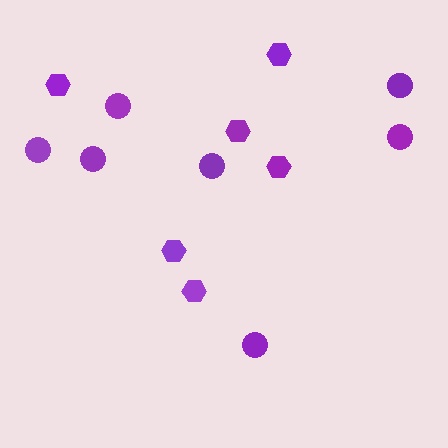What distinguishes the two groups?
There are 2 groups: one group of hexagons (6) and one group of circles (7).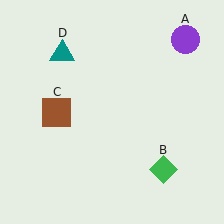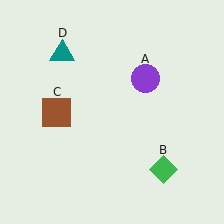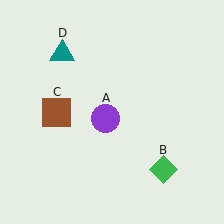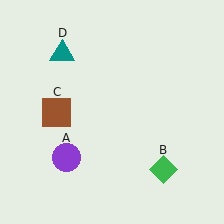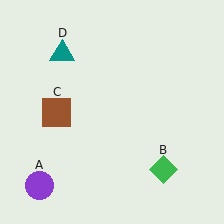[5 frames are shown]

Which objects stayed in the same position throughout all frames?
Green diamond (object B) and brown square (object C) and teal triangle (object D) remained stationary.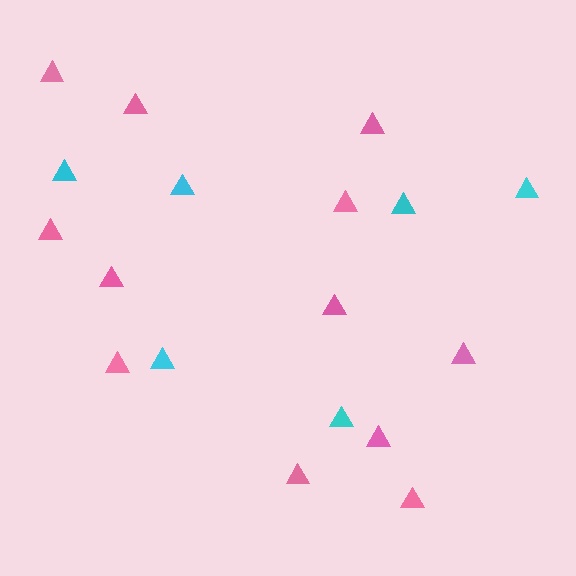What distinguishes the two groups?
There are 2 groups: one group of pink triangles (12) and one group of cyan triangles (6).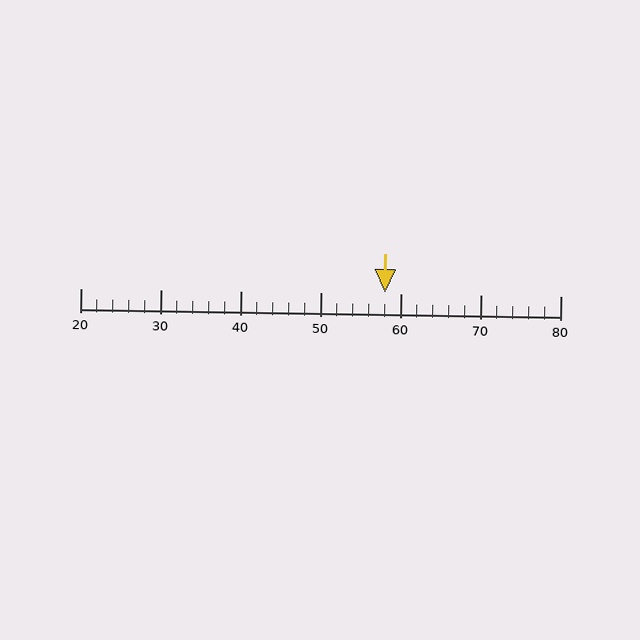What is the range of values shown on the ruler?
The ruler shows values from 20 to 80.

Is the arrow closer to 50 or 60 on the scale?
The arrow is closer to 60.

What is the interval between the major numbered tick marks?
The major tick marks are spaced 10 units apart.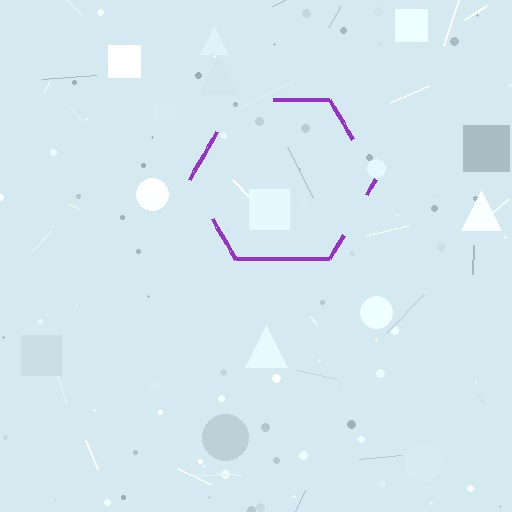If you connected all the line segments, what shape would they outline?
They would outline a hexagon.